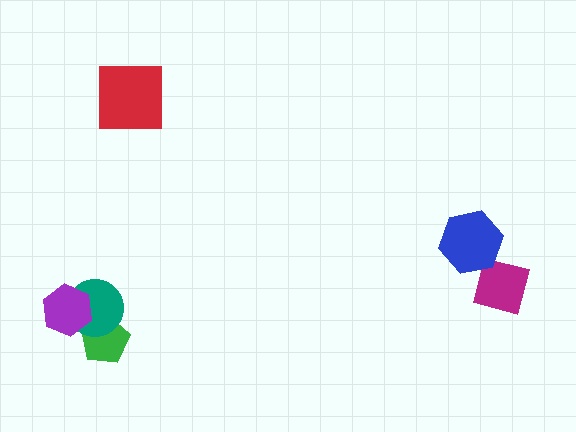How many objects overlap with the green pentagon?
1 object overlaps with the green pentagon.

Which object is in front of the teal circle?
The purple hexagon is in front of the teal circle.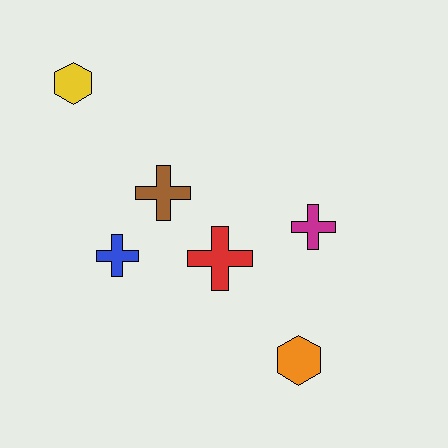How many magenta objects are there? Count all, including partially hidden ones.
There is 1 magenta object.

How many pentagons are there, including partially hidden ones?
There are no pentagons.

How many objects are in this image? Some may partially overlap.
There are 6 objects.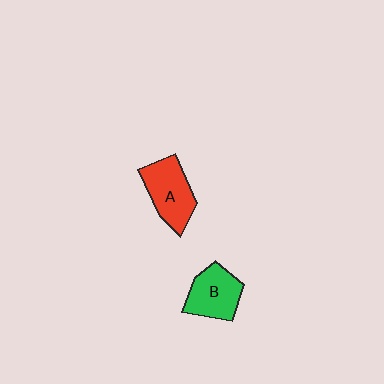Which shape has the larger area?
Shape A (red).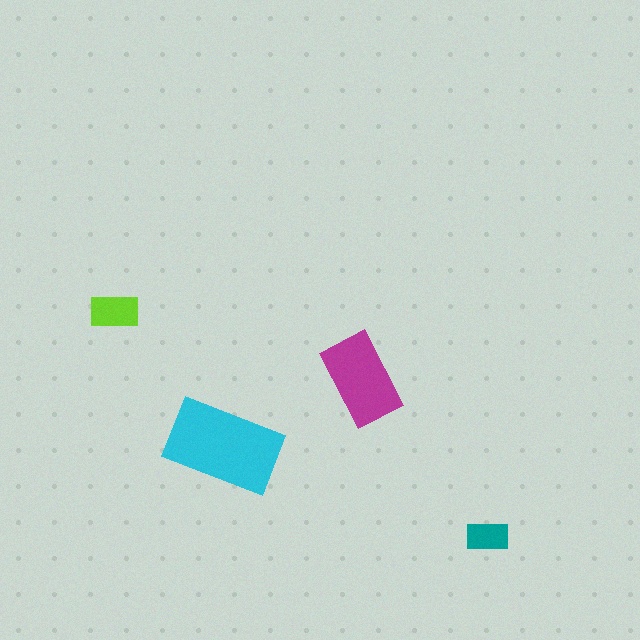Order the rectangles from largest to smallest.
the cyan one, the magenta one, the lime one, the teal one.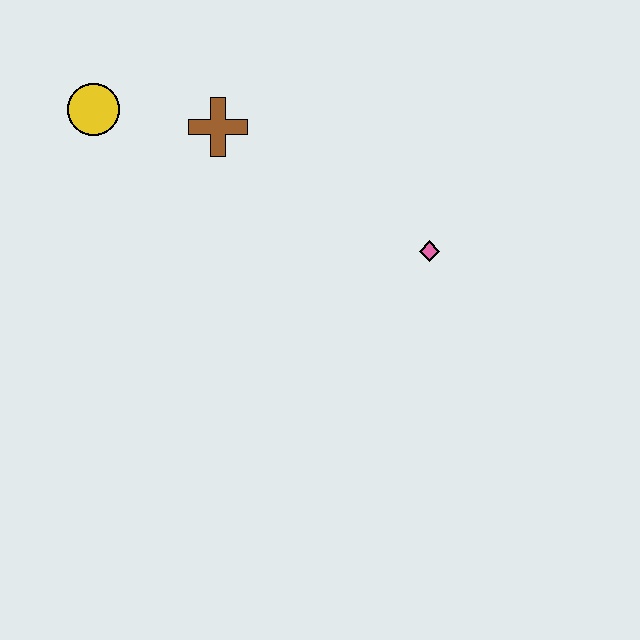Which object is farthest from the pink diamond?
The yellow circle is farthest from the pink diamond.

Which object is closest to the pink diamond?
The brown cross is closest to the pink diamond.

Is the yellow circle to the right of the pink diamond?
No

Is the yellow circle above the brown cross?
Yes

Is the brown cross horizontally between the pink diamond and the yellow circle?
Yes